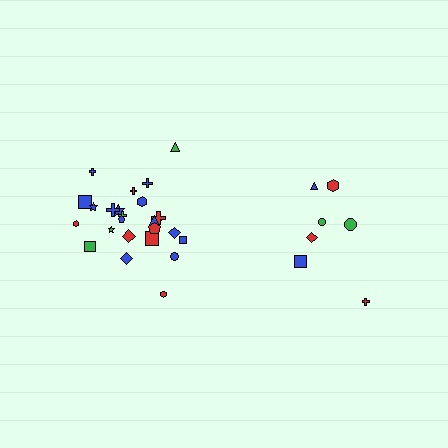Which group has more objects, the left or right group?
The left group.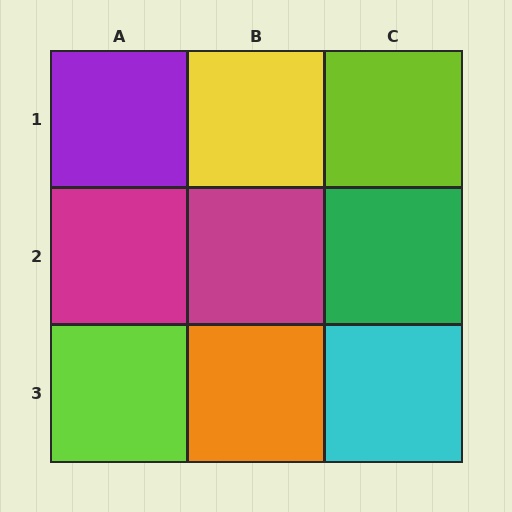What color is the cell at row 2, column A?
Magenta.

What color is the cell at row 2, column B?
Magenta.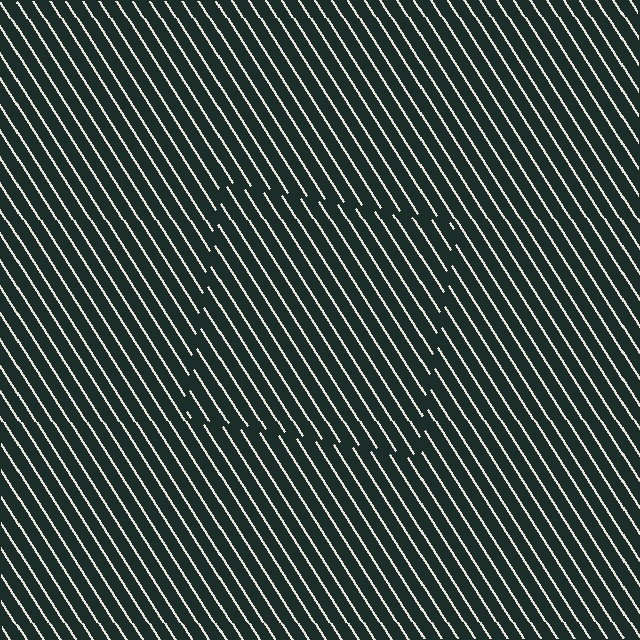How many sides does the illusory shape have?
4 sides — the line-ends trace a square.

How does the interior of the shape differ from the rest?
The interior of the shape contains the same grating, shifted by half a period — the contour is defined by the phase discontinuity where line-ends from the inner and outer gratings abut.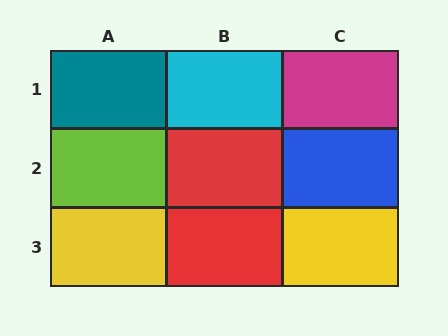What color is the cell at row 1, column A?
Teal.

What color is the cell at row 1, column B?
Cyan.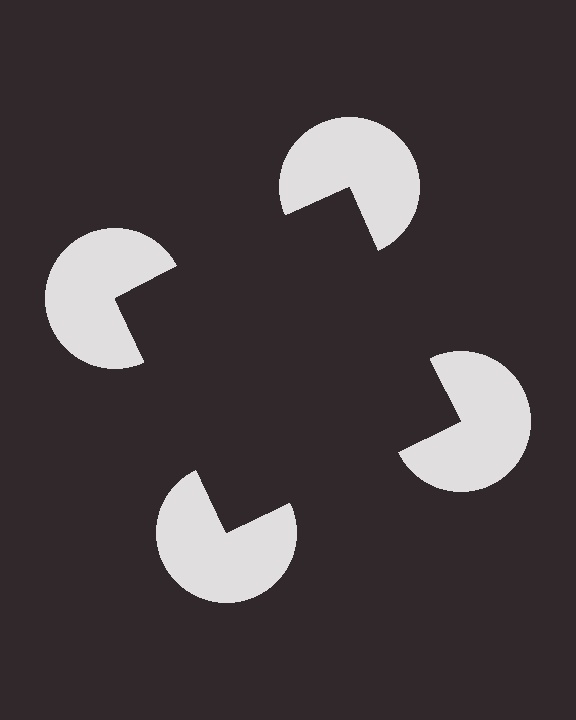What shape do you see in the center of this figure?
An illusory square — its edges are inferred from the aligned wedge cuts in the pac-man discs, not physically drawn.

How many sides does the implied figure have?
4 sides.